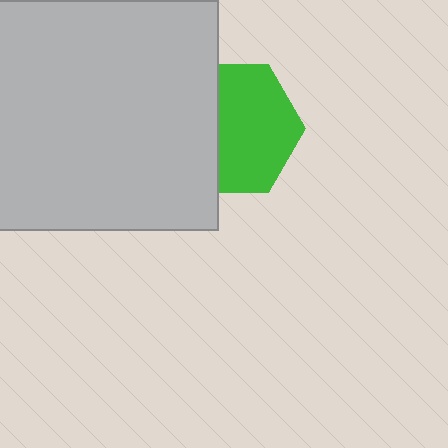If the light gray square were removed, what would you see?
You would see the complete green hexagon.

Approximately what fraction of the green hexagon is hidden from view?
Roughly 39% of the green hexagon is hidden behind the light gray square.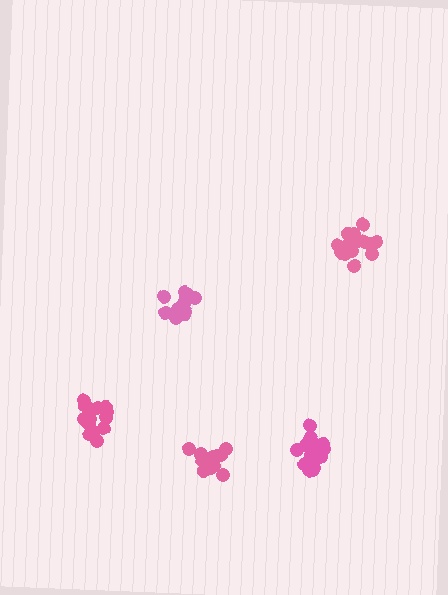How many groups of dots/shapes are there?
There are 5 groups.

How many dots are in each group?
Group 1: 13 dots, Group 2: 15 dots, Group 3: 17 dots, Group 4: 17 dots, Group 5: 13 dots (75 total).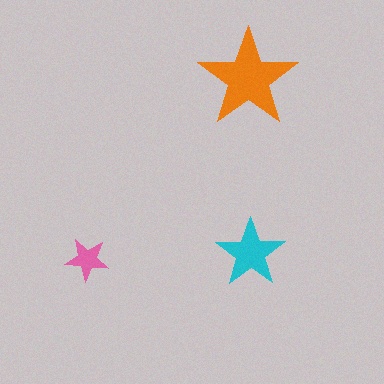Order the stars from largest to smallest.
the orange one, the cyan one, the pink one.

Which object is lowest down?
The pink star is bottommost.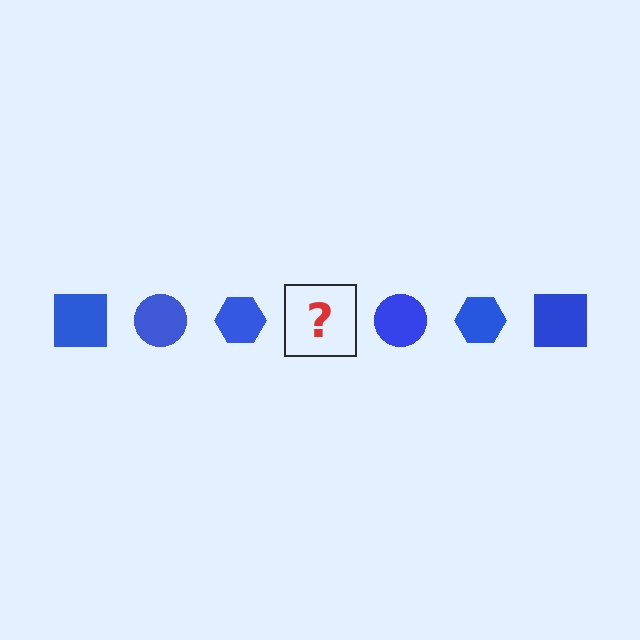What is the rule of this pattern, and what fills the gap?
The rule is that the pattern cycles through square, circle, hexagon shapes in blue. The gap should be filled with a blue square.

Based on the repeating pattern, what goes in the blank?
The blank should be a blue square.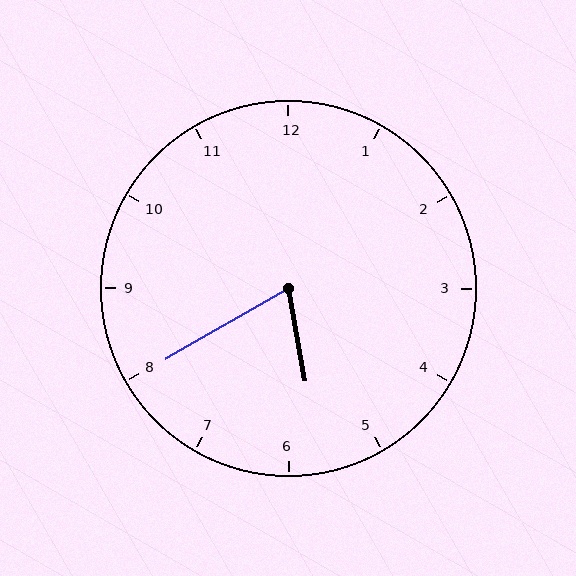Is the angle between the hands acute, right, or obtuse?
It is acute.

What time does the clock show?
5:40.